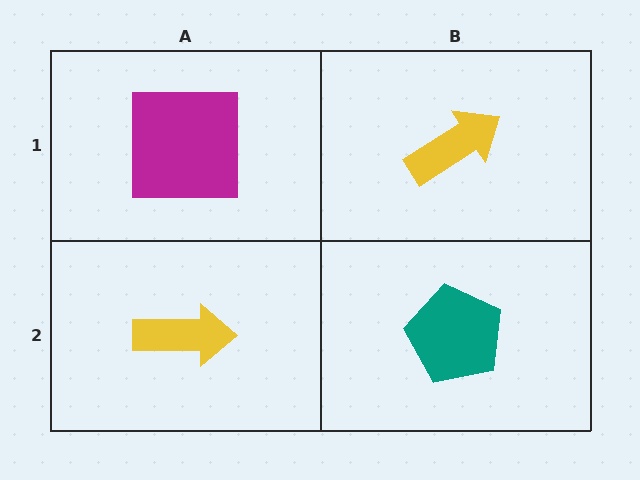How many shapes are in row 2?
2 shapes.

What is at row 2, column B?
A teal pentagon.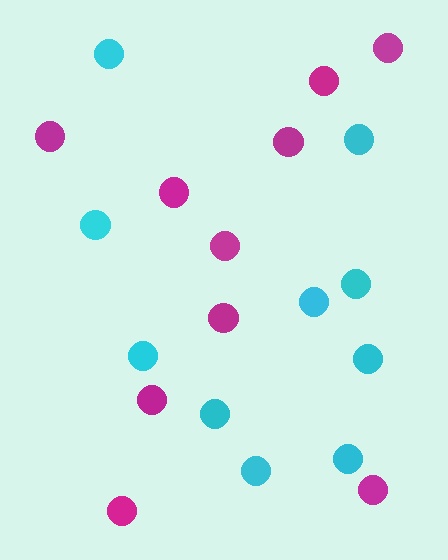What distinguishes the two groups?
There are 2 groups: one group of cyan circles (10) and one group of magenta circles (10).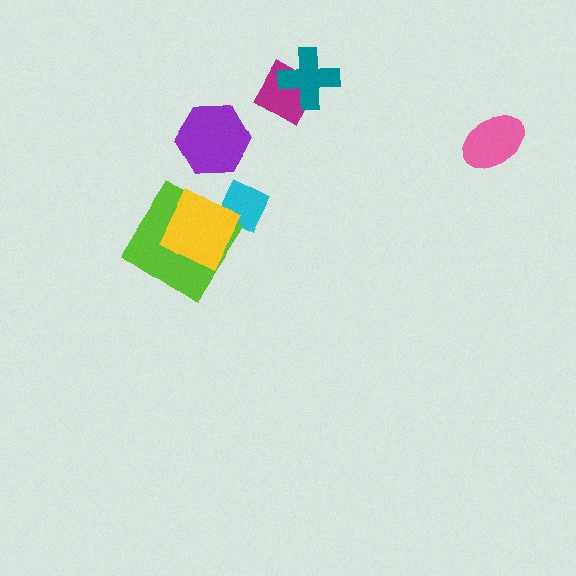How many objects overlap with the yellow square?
2 objects overlap with the yellow square.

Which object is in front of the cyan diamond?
The yellow square is in front of the cyan diamond.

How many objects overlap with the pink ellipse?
0 objects overlap with the pink ellipse.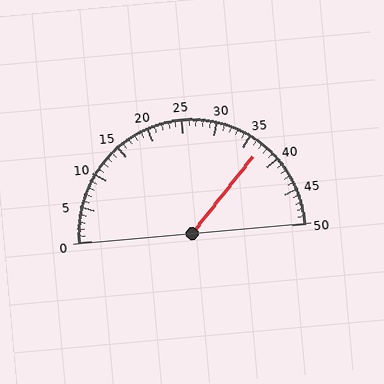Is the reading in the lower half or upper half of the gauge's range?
The reading is in the upper half of the range (0 to 50).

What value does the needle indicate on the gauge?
The needle indicates approximately 37.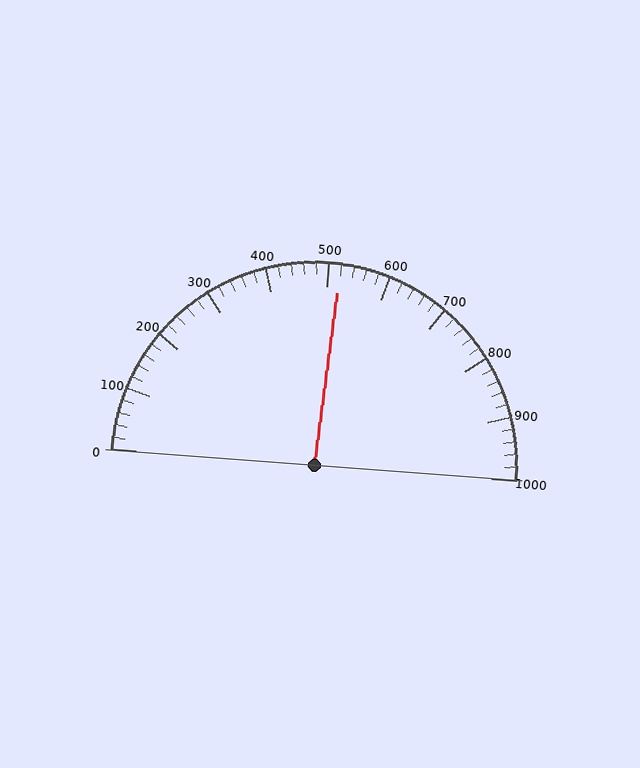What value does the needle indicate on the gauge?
The needle indicates approximately 520.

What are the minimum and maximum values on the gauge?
The gauge ranges from 0 to 1000.